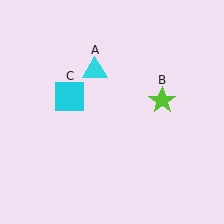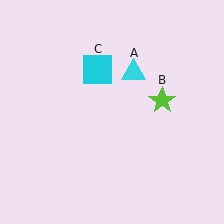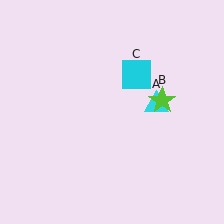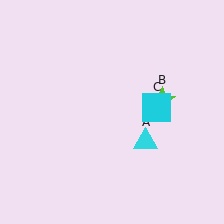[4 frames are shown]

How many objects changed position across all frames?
2 objects changed position: cyan triangle (object A), cyan square (object C).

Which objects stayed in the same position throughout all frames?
Lime star (object B) remained stationary.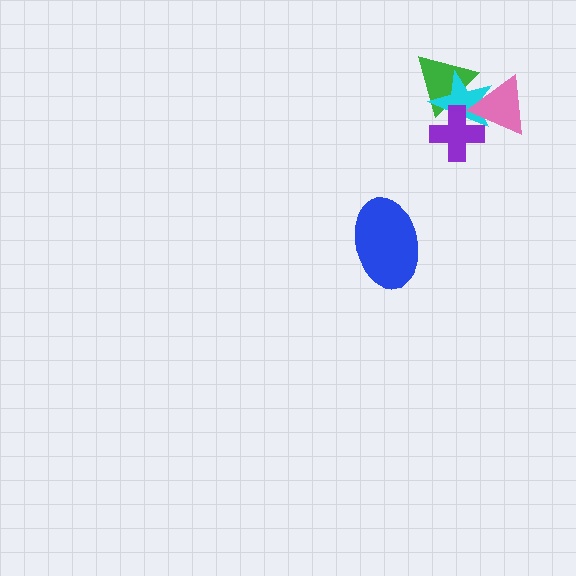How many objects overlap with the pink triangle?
3 objects overlap with the pink triangle.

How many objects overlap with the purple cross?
3 objects overlap with the purple cross.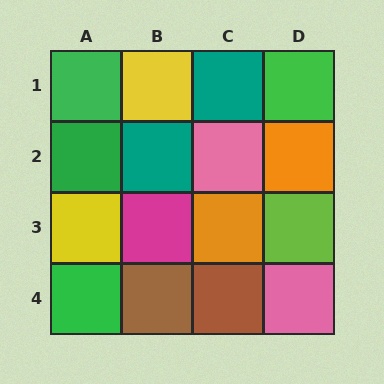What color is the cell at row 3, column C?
Orange.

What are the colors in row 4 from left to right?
Green, brown, brown, pink.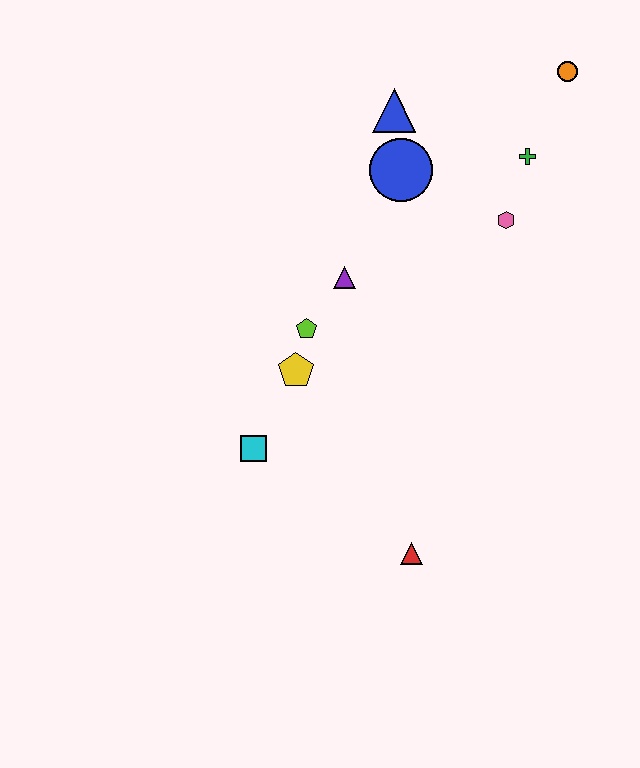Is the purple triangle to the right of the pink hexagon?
No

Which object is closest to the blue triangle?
The blue circle is closest to the blue triangle.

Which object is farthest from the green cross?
The red triangle is farthest from the green cross.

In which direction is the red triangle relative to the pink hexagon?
The red triangle is below the pink hexagon.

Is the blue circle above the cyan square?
Yes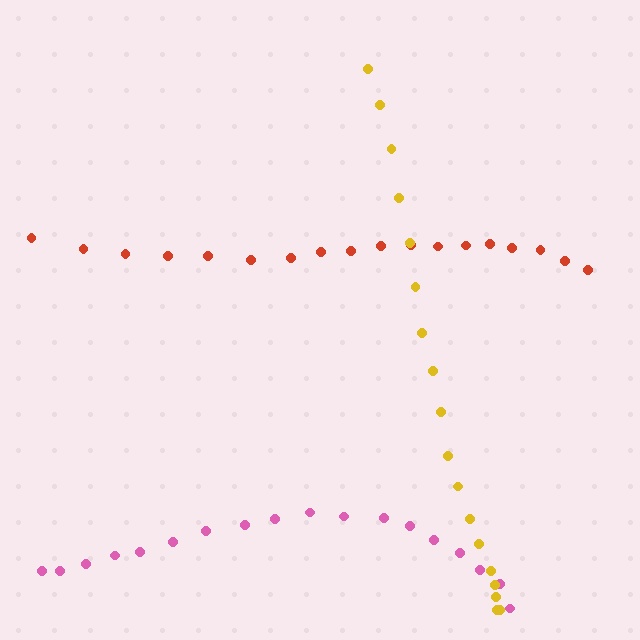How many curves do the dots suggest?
There are 3 distinct paths.